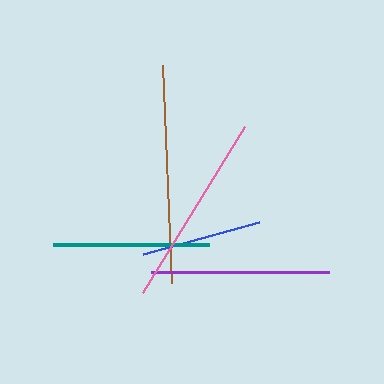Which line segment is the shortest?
The blue line is the shortest at approximately 121 pixels.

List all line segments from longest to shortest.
From longest to shortest: brown, pink, purple, teal, blue.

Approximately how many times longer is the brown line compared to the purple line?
The brown line is approximately 1.2 times the length of the purple line.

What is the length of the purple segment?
The purple segment is approximately 178 pixels long.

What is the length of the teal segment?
The teal segment is approximately 156 pixels long.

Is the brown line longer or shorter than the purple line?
The brown line is longer than the purple line.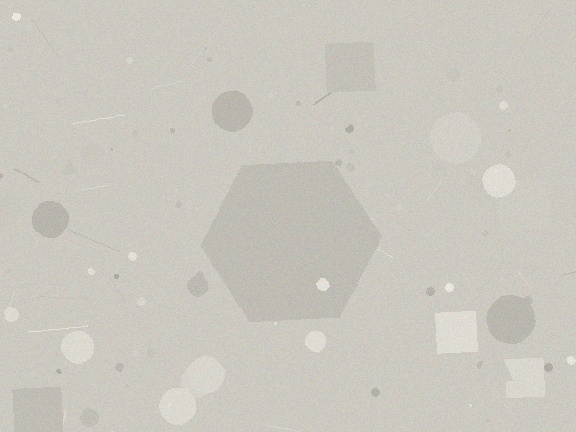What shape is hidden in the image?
A hexagon is hidden in the image.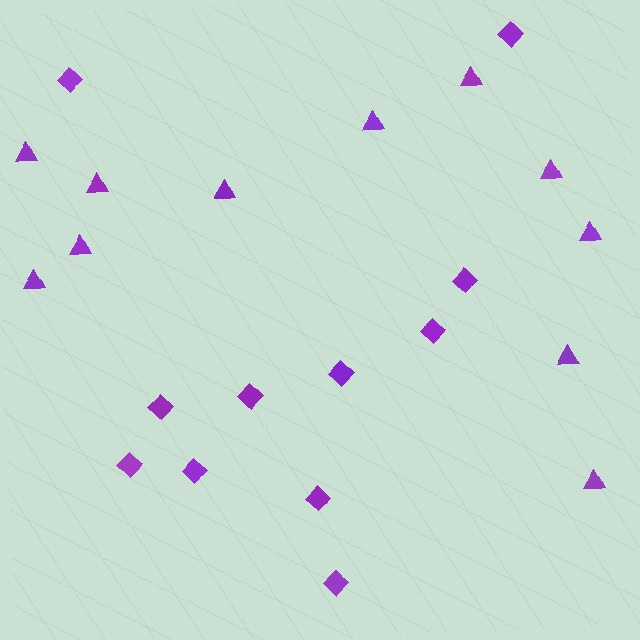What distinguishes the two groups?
There are 2 groups: one group of diamonds (11) and one group of triangles (11).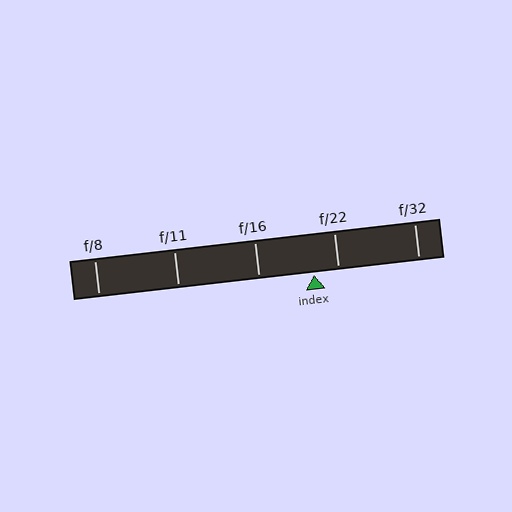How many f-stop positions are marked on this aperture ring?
There are 5 f-stop positions marked.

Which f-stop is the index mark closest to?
The index mark is closest to f/22.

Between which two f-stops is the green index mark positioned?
The index mark is between f/16 and f/22.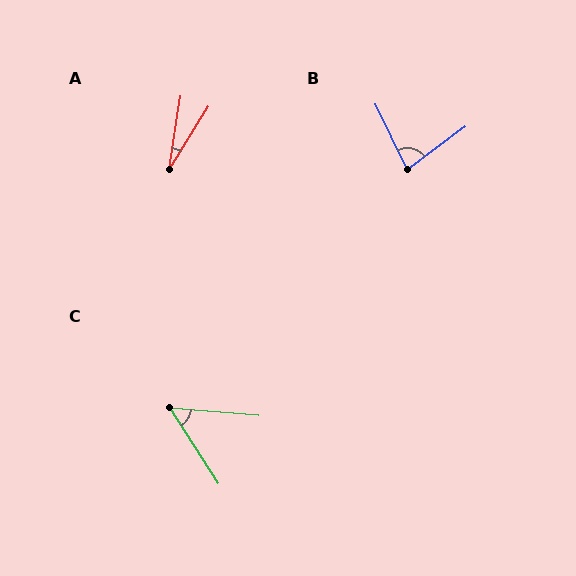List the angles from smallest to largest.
A (24°), C (53°), B (80°).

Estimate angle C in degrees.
Approximately 53 degrees.